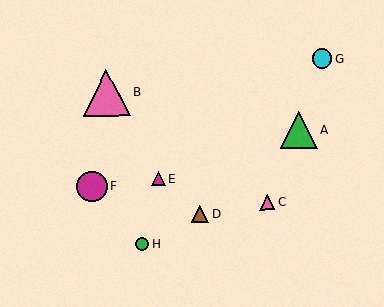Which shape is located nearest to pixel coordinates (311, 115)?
The green triangle (labeled A) at (299, 130) is nearest to that location.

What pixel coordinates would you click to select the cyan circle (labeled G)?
Click at (322, 59) to select the cyan circle G.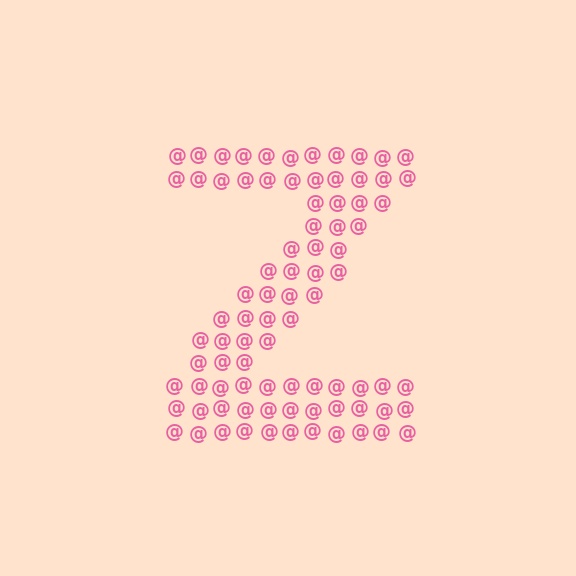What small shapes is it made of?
It is made of small at signs.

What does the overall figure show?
The overall figure shows the letter Z.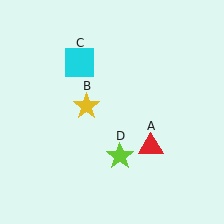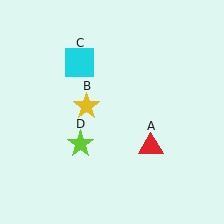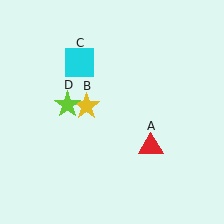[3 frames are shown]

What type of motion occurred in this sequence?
The lime star (object D) rotated clockwise around the center of the scene.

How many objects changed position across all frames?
1 object changed position: lime star (object D).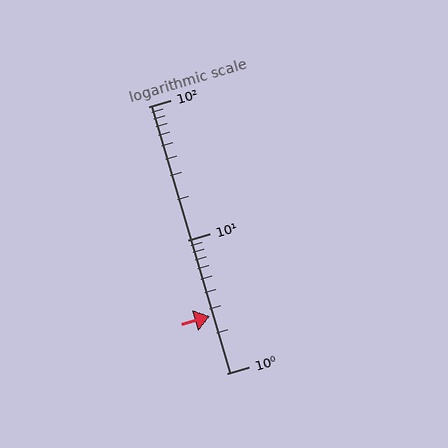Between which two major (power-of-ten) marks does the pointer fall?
The pointer is between 1 and 10.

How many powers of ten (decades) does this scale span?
The scale spans 2 decades, from 1 to 100.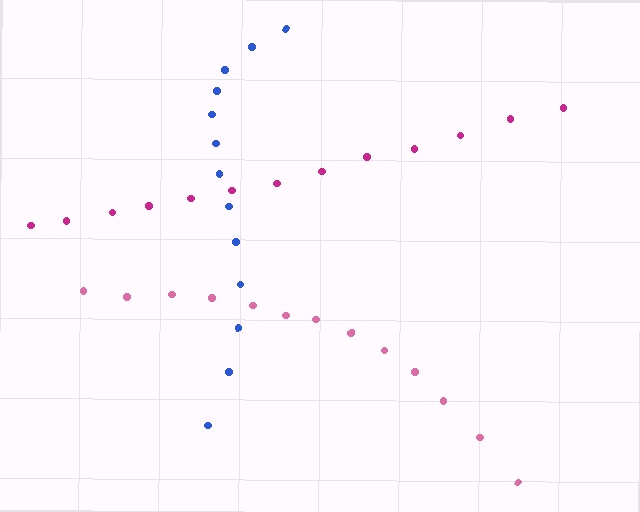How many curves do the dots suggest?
There are 3 distinct paths.